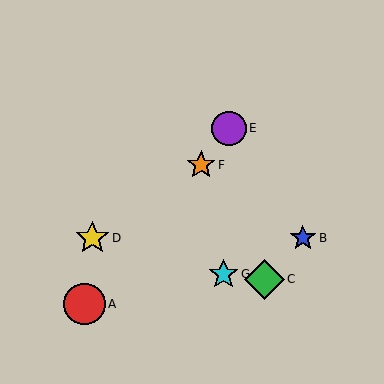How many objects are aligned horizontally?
2 objects (B, D) are aligned horizontally.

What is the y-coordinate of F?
Object F is at y≈165.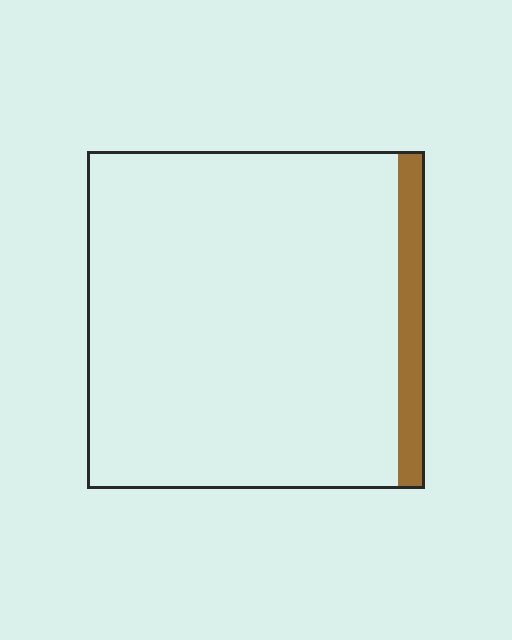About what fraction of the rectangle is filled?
About one tenth (1/10).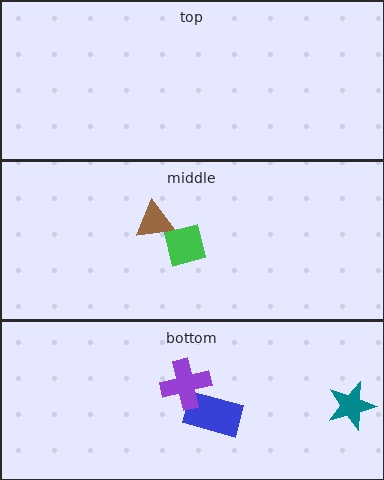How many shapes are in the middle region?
2.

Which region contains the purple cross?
The bottom region.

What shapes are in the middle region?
The brown triangle, the green square.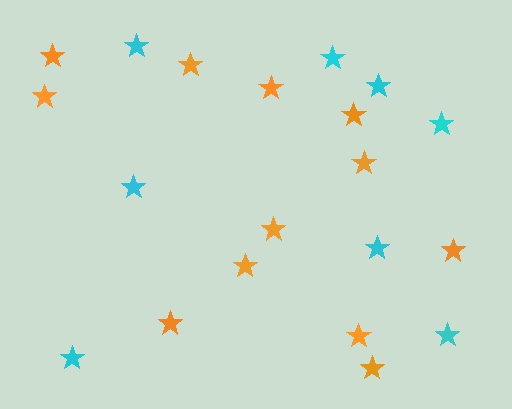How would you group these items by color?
There are 2 groups: one group of orange stars (12) and one group of cyan stars (8).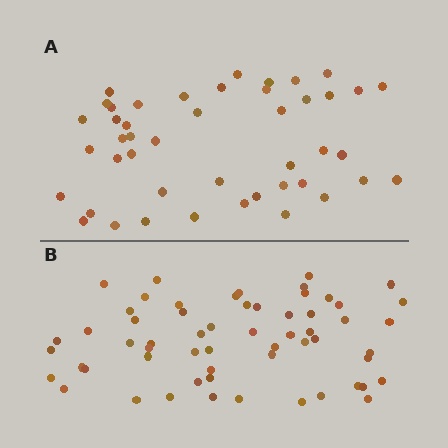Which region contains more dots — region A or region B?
Region B (the bottom region) has more dots.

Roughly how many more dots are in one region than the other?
Region B has approximately 15 more dots than region A.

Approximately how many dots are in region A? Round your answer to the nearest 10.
About 40 dots. (The exact count is 45, which rounds to 40.)